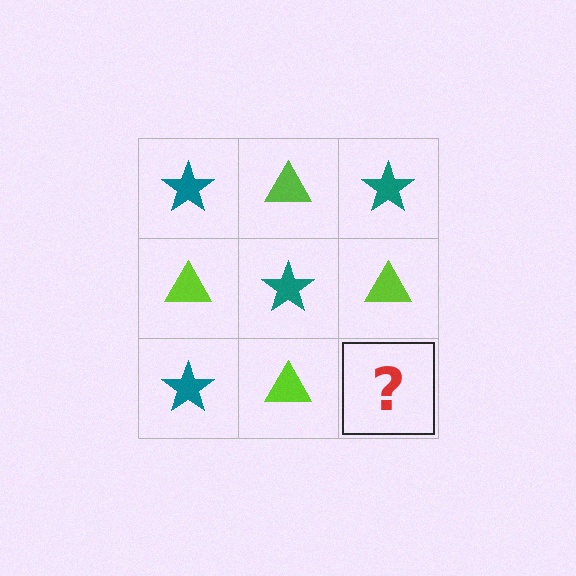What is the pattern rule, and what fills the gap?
The rule is that it alternates teal star and lime triangle in a checkerboard pattern. The gap should be filled with a teal star.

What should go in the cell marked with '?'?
The missing cell should contain a teal star.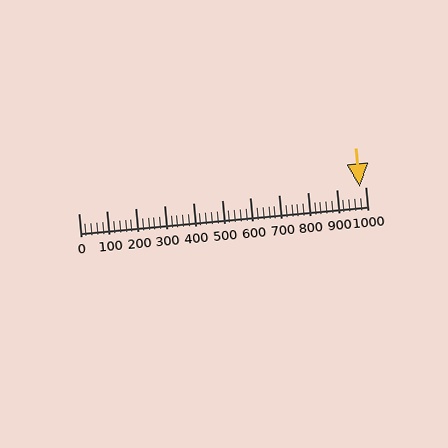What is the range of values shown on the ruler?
The ruler shows values from 0 to 1000.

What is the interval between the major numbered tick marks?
The major tick marks are spaced 100 units apart.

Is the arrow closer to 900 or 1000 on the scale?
The arrow is closer to 1000.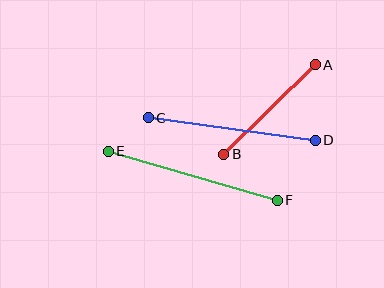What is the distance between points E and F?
The distance is approximately 176 pixels.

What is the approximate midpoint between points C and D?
The midpoint is at approximately (232, 129) pixels.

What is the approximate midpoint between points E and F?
The midpoint is at approximately (193, 176) pixels.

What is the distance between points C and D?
The distance is approximately 168 pixels.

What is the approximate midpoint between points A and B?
The midpoint is at approximately (269, 110) pixels.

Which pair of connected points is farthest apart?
Points E and F are farthest apart.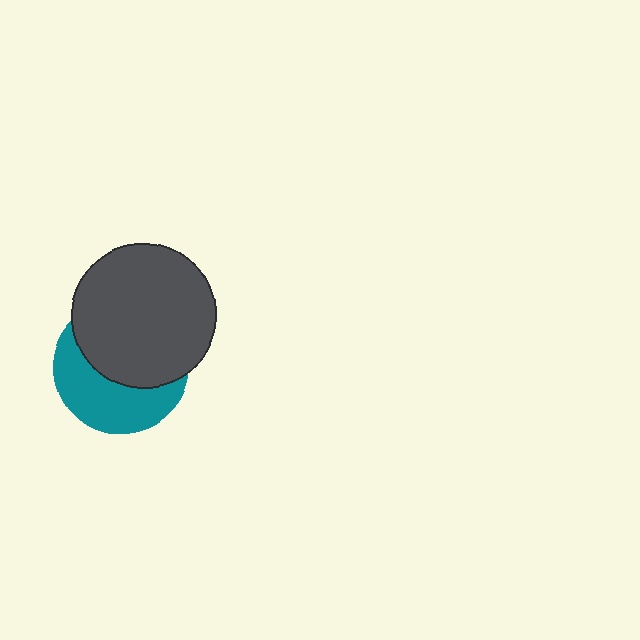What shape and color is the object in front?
The object in front is a dark gray circle.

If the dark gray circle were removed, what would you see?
You would see the complete teal circle.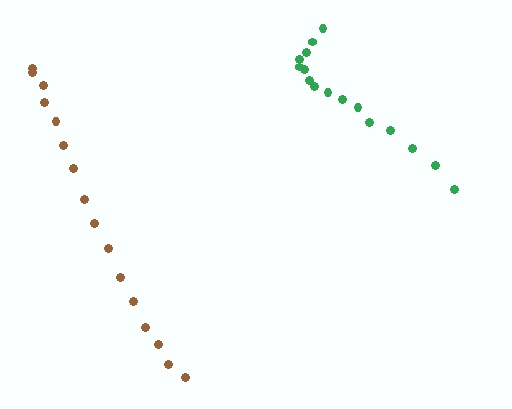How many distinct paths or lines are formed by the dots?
There are 2 distinct paths.